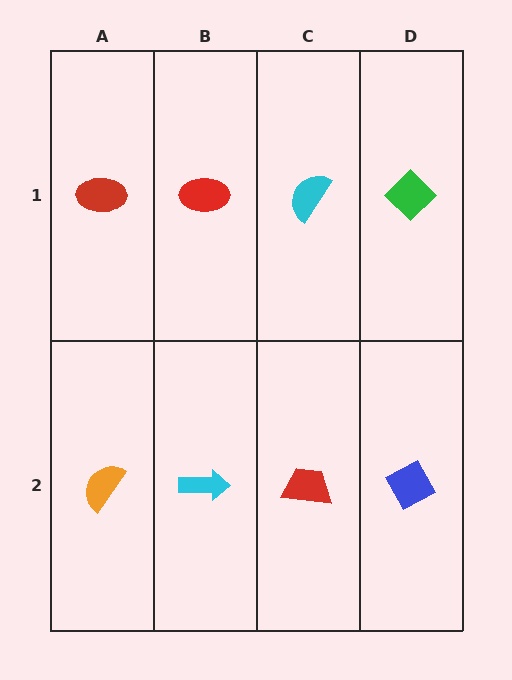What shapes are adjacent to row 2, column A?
A red ellipse (row 1, column A), a cyan arrow (row 2, column B).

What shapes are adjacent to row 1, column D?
A blue diamond (row 2, column D), a cyan semicircle (row 1, column C).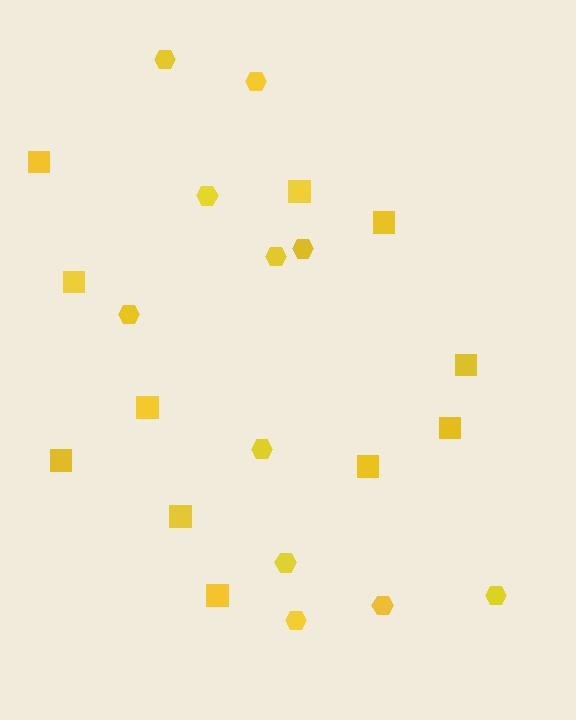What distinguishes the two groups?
There are 2 groups: one group of hexagons (11) and one group of squares (11).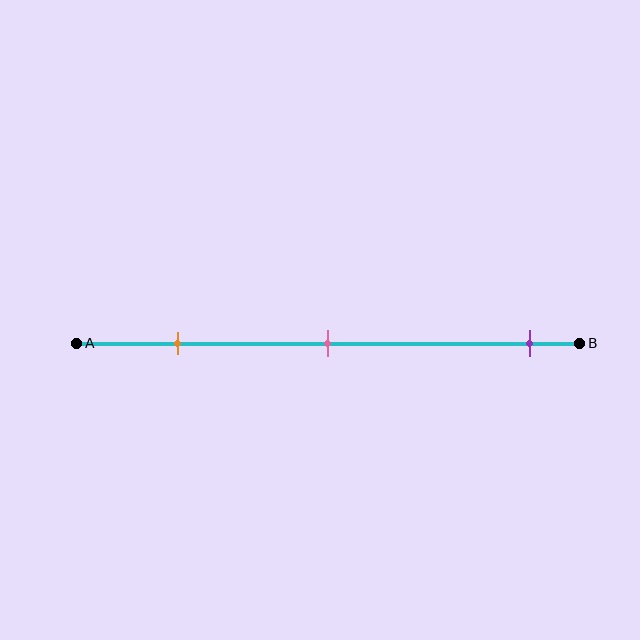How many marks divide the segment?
There are 3 marks dividing the segment.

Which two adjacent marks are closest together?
The orange and pink marks are the closest adjacent pair.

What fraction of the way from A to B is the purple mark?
The purple mark is approximately 90% (0.9) of the way from A to B.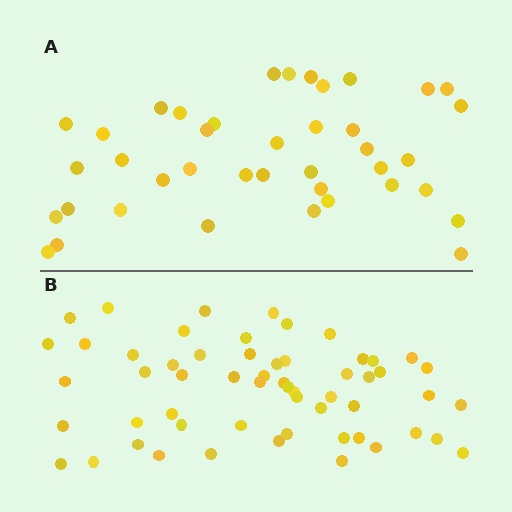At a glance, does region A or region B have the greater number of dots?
Region B (the bottom region) has more dots.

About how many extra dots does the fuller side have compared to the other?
Region B has approximately 15 more dots than region A.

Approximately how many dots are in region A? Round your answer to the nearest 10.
About 40 dots.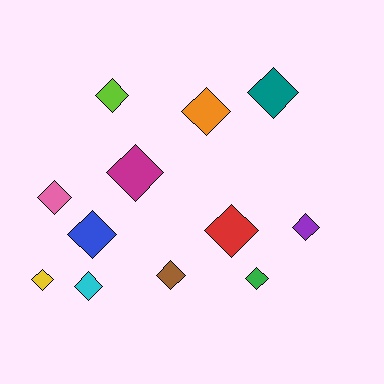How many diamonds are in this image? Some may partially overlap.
There are 12 diamonds.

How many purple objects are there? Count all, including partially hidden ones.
There is 1 purple object.